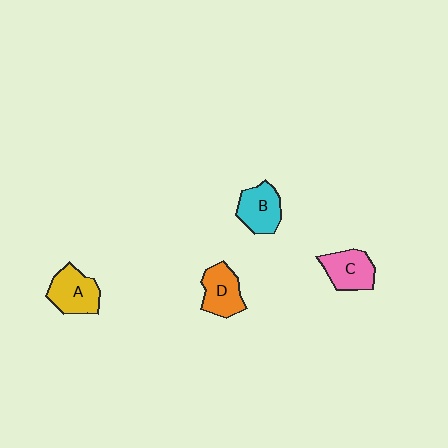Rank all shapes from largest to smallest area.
From largest to smallest: A (yellow), B (cyan), D (orange), C (pink).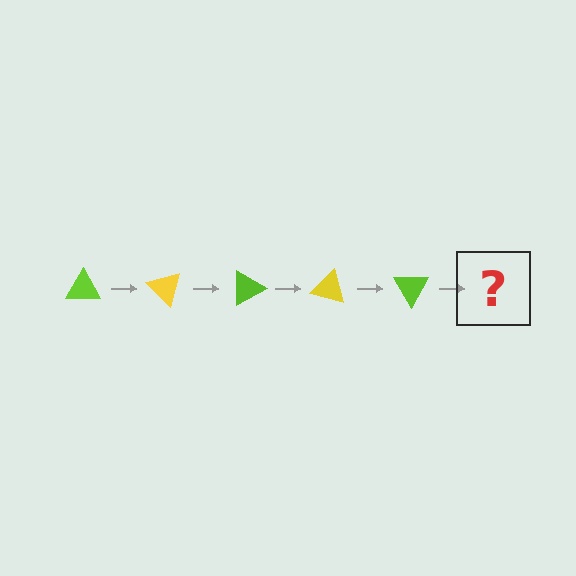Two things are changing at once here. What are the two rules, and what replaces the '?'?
The two rules are that it rotates 45 degrees each step and the color cycles through lime and yellow. The '?' should be a yellow triangle, rotated 225 degrees from the start.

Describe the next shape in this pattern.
It should be a yellow triangle, rotated 225 degrees from the start.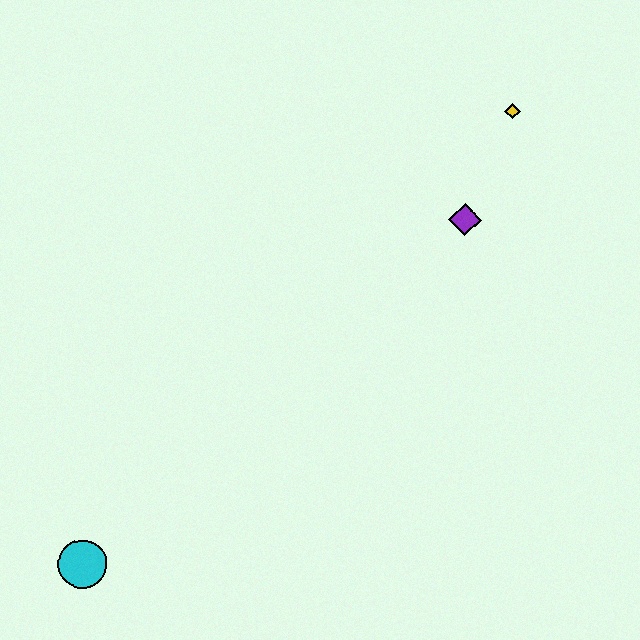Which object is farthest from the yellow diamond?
The cyan circle is farthest from the yellow diamond.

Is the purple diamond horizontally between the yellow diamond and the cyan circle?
Yes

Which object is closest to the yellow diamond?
The purple diamond is closest to the yellow diamond.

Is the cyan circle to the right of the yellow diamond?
No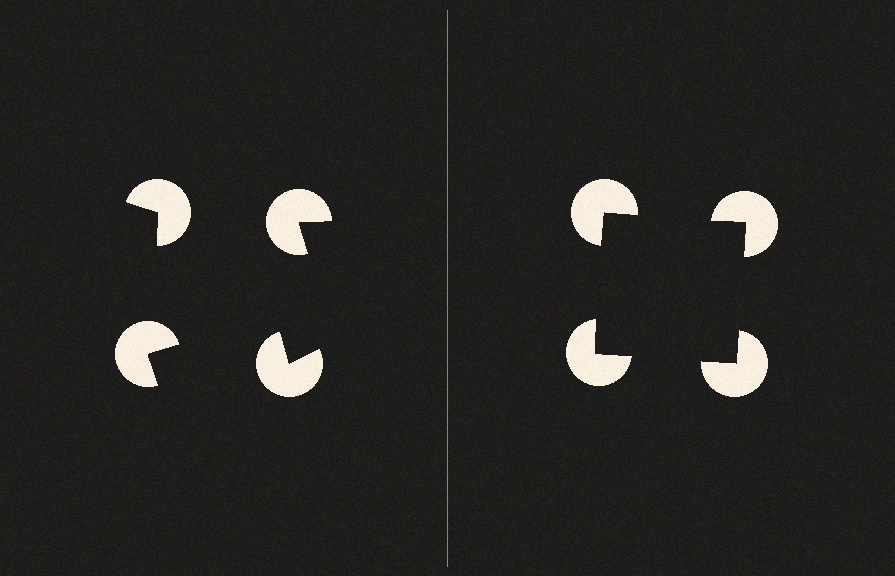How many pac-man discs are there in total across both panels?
8 — 4 on each side.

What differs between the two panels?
The pac-man discs are positioned identically on both sides; only the wedge orientations differ. On the right they align to a square; on the left they are misaligned.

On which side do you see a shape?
An illusory square appears on the right side. On the left side the wedge cuts are rotated, so no coherent shape forms.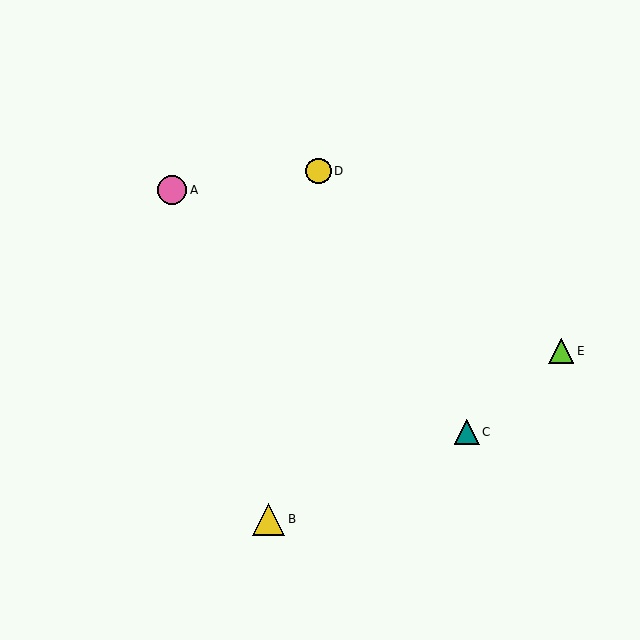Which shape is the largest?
The yellow triangle (labeled B) is the largest.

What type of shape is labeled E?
Shape E is a lime triangle.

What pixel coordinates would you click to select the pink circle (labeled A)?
Click at (172, 190) to select the pink circle A.